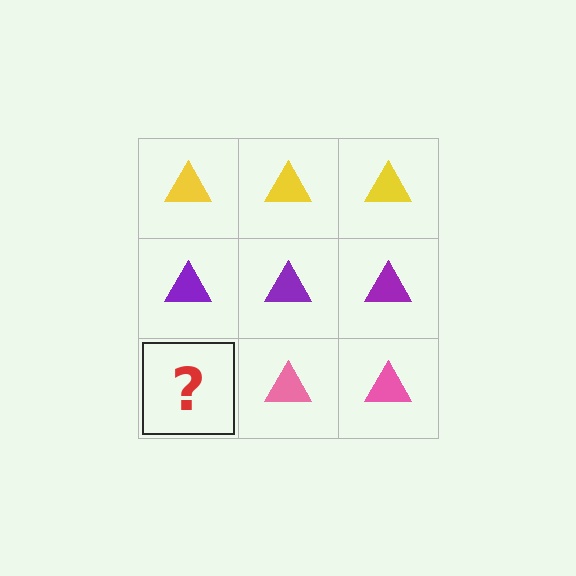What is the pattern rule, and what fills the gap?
The rule is that each row has a consistent color. The gap should be filled with a pink triangle.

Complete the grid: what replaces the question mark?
The question mark should be replaced with a pink triangle.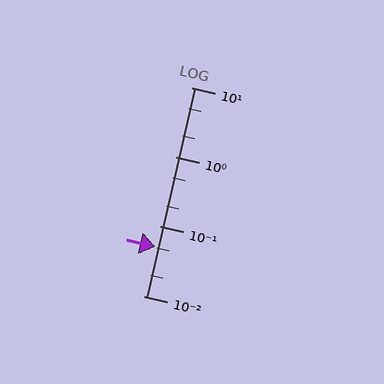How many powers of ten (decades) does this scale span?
The scale spans 3 decades, from 0.01 to 10.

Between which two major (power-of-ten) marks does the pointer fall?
The pointer is between 0.01 and 0.1.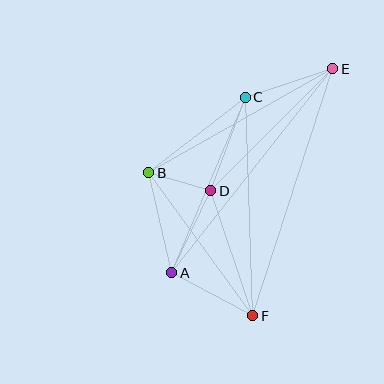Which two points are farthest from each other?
Points A and E are farthest from each other.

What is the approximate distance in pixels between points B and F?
The distance between B and F is approximately 177 pixels.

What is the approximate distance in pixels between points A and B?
The distance between A and B is approximately 102 pixels.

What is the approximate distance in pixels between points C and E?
The distance between C and E is approximately 92 pixels.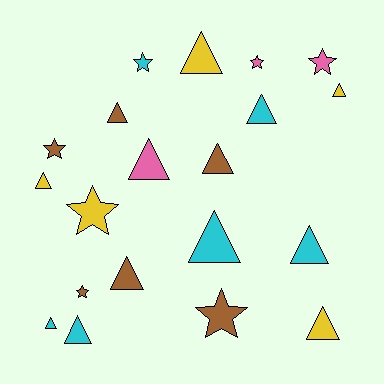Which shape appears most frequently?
Triangle, with 13 objects.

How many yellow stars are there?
There is 1 yellow star.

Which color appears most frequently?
Brown, with 6 objects.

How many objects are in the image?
There are 20 objects.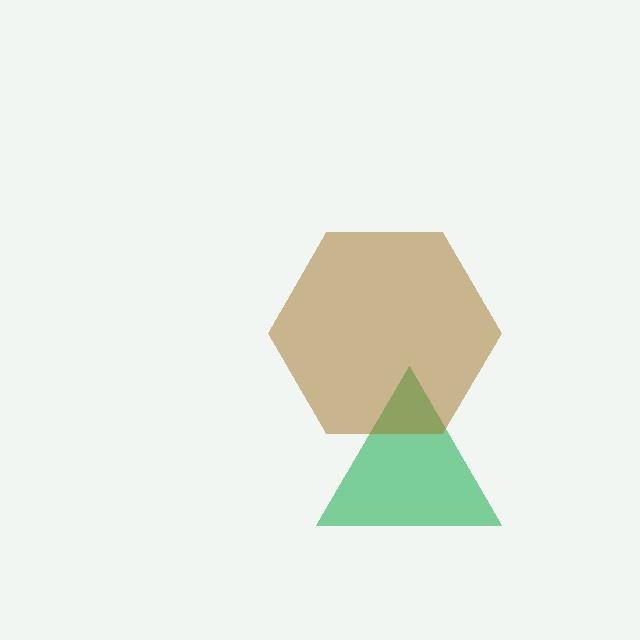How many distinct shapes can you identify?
There are 2 distinct shapes: a green triangle, a brown hexagon.